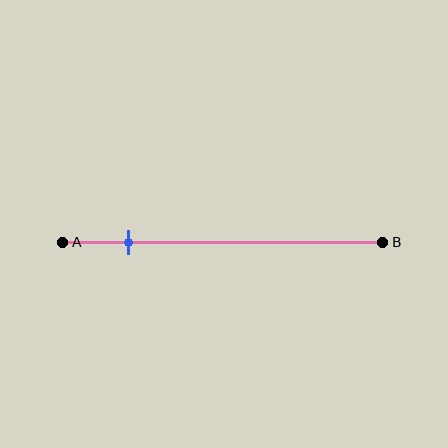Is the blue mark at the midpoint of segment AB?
No, the mark is at about 20% from A, not at the 50% midpoint.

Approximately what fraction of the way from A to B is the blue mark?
The blue mark is approximately 20% of the way from A to B.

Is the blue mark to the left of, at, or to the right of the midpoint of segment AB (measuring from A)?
The blue mark is to the left of the midpoint of segment AB.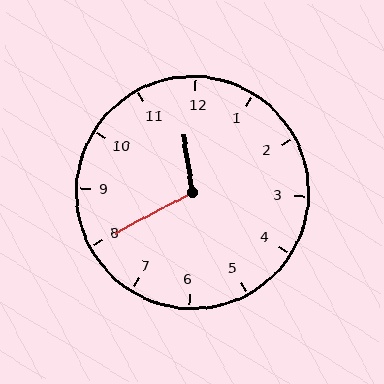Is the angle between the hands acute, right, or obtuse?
It is obtuse.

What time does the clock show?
11:40.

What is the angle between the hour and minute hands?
Approximately 110 degrees.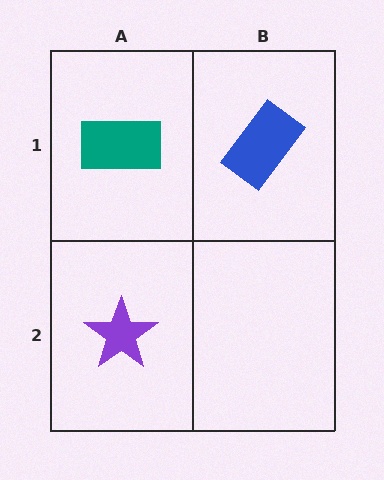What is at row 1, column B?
A blue rectangle.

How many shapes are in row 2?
1 shape.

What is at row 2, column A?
A purple star.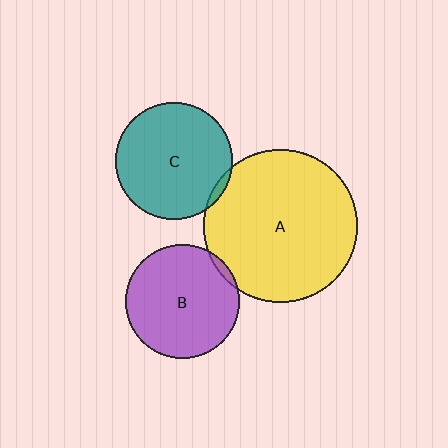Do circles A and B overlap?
Yes.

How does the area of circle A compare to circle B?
Approximately 1.8 times.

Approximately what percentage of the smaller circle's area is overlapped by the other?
Approximately 5%.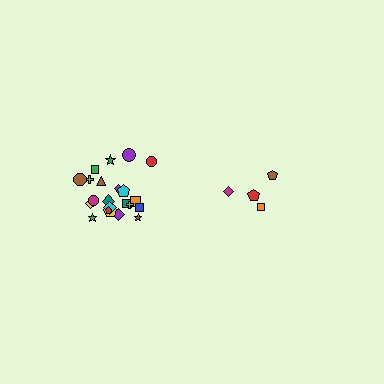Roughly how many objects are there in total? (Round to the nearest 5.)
Roughly 25 objects in total.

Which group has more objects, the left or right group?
The left group.